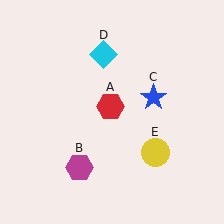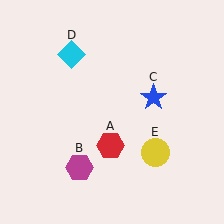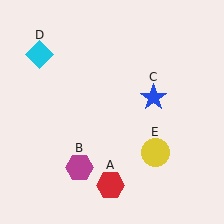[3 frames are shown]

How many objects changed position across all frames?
2 objects changed position: red hexagon (object A), cyan diamond (object D).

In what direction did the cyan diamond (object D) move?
The cyan diamond (object D) moved left.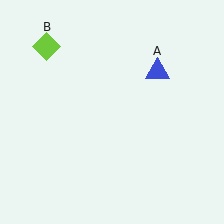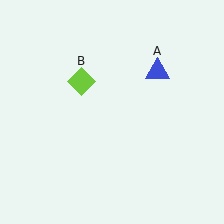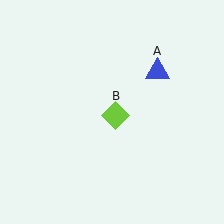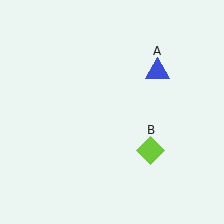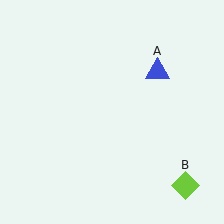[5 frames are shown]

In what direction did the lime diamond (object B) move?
The lime diamond (object B) moved down and to the right.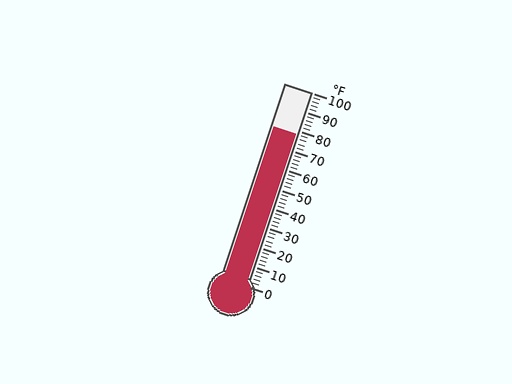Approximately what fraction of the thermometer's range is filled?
The thermometer is filled to approximately 80% of its range.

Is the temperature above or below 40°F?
The temperature is above 40°F.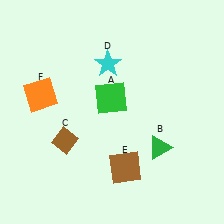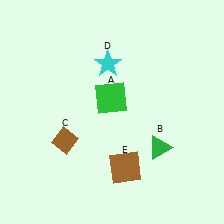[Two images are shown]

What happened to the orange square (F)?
The orange square (F) was removed in Image 2. It was in the top-left area of Image 1.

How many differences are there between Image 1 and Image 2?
There is 1 difference between the two images.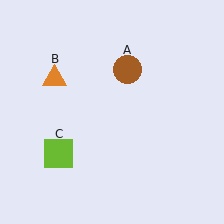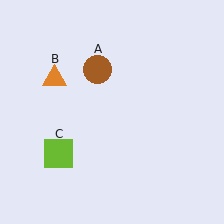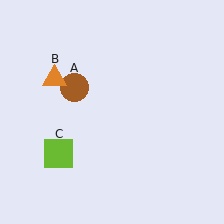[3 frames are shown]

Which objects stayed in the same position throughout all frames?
Orange triangle (object B) and lime square (object C) remained stationary.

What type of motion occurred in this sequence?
The brown circle (object A) rotated counterclockwise around the center of the scene.